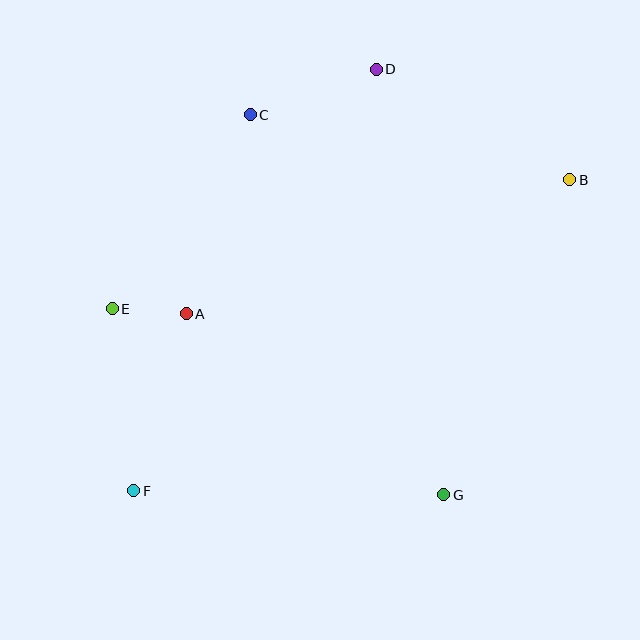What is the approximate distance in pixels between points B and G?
The distance between B and G is approximately 339 pixels.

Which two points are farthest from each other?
Points B and F are farthest from each other.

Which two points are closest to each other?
Points A and E are closest to each other.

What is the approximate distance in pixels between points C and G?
The distance between C and G is approximately 426 pixels.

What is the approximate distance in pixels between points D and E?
The distance between D and E is approximately 356 pixels.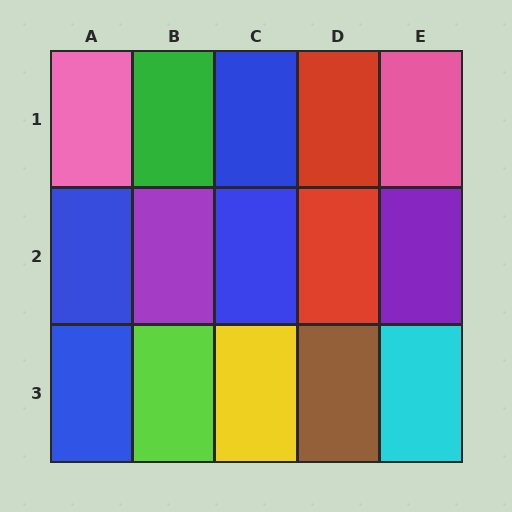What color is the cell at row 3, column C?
Yellow.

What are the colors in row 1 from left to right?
Pink, green, blue, red, pink.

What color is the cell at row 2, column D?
Red.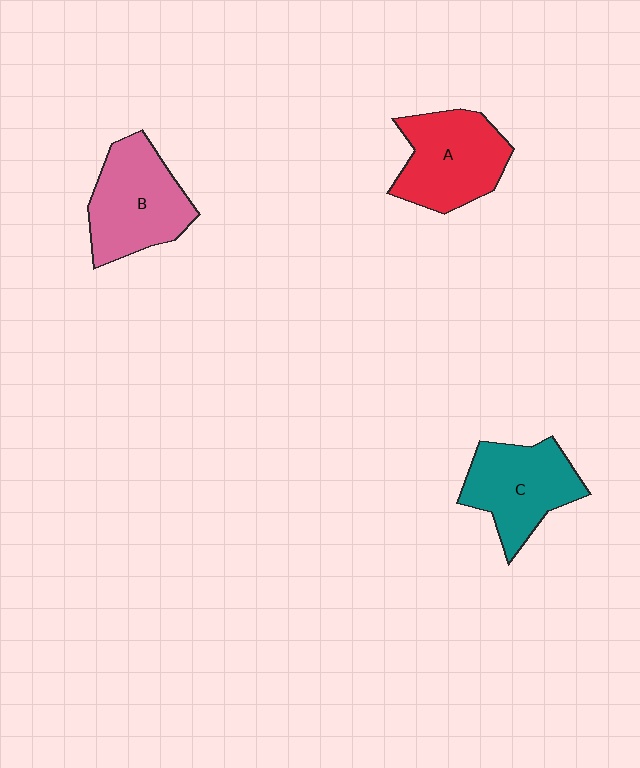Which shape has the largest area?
Shape B (pink).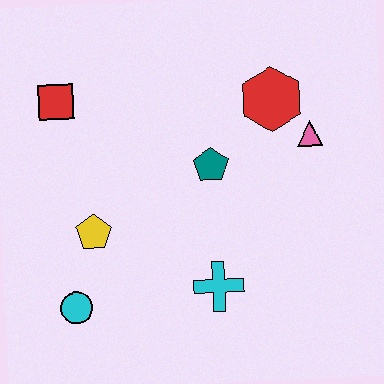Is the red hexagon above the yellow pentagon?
Yes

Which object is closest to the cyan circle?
The yellow pentagon is closest to the cyan circle.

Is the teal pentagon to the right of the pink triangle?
No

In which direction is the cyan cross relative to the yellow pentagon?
The cyan cross is to the right of the yellow pentagon.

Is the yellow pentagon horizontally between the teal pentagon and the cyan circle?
Yes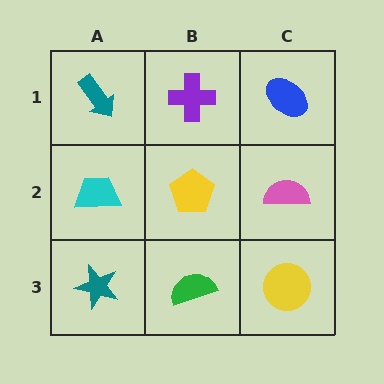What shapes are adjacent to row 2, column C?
A blue ellipse (row 1, column C), a yellow circle (row 3, column C), a yellow pentagon (row 2, column B).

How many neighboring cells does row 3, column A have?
2.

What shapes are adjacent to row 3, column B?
A yellow pentagon (row 2, column B), a teal star (row 3, column A), a yellow circle (row 3, column C).